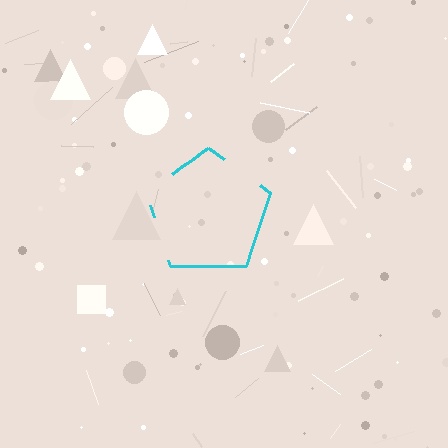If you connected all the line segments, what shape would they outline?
They would outline a pentagon.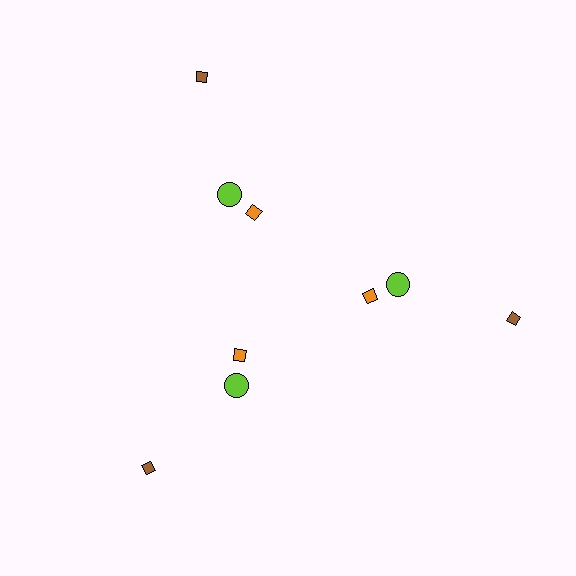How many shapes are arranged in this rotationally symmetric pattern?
There are 9 shapes, arranged in 3 groups of 3.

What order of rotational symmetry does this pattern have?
This pattern has 3-fold rotational symmetry.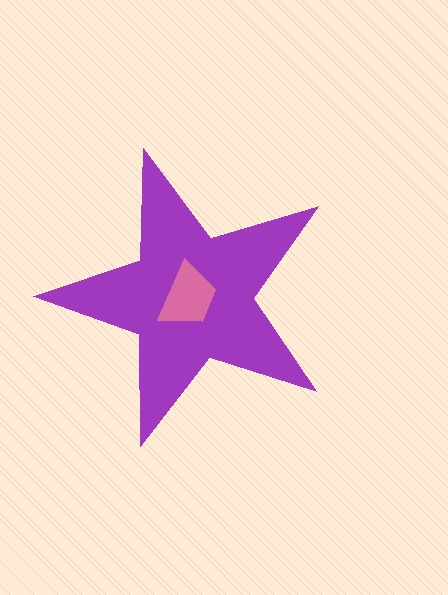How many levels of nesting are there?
2.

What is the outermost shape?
The purple star.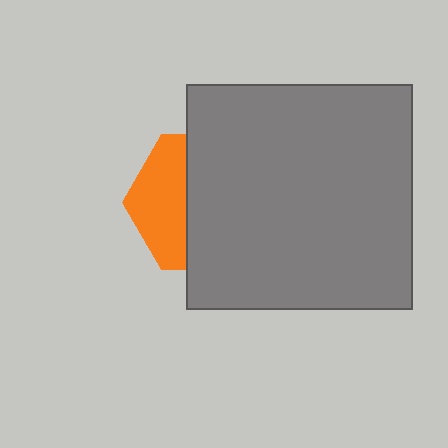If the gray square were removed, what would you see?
You would see the complete orange hexagon.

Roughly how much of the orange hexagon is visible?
A small part of it is visible (roughly 37%).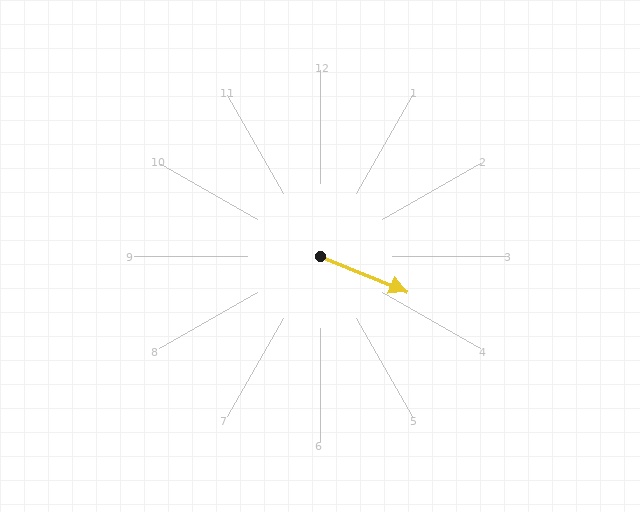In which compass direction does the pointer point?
East.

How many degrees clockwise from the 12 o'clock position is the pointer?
Approximately 112 degrees.